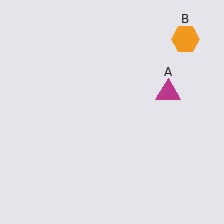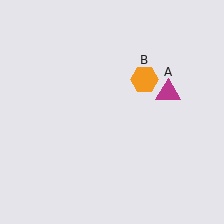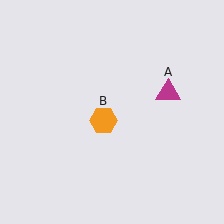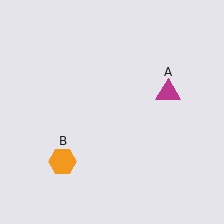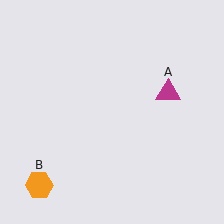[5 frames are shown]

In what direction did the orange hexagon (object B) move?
The orange hexagon (object B) moved down and to the left.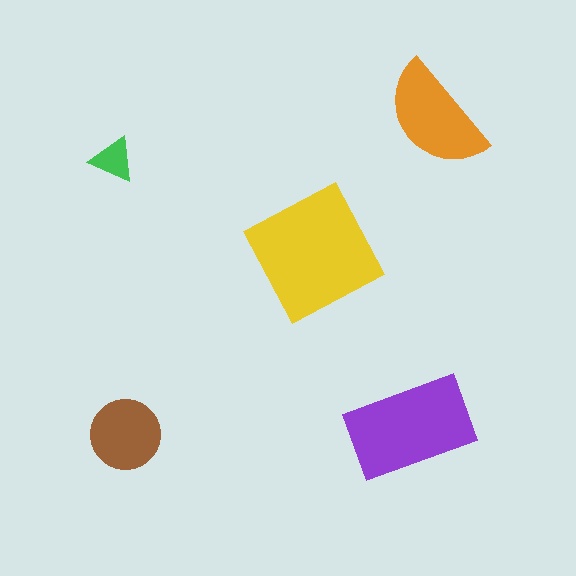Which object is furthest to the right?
The orange semicircle is rightmost.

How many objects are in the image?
There are 5 objects in the image.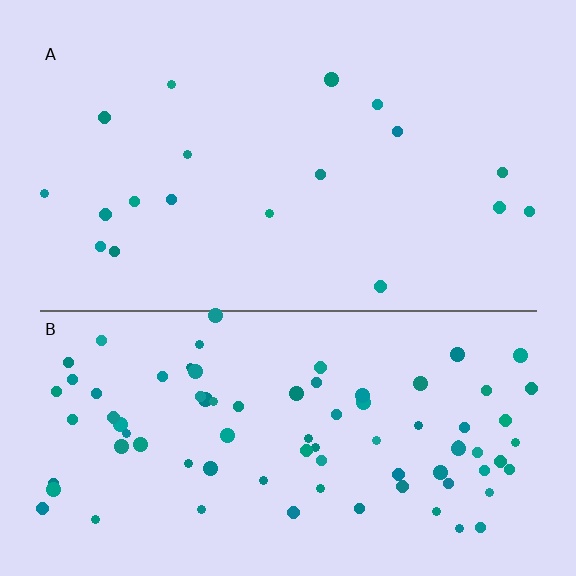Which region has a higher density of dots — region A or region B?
B (the bottom).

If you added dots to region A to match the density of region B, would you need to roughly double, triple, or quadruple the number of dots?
Approximately quadruple.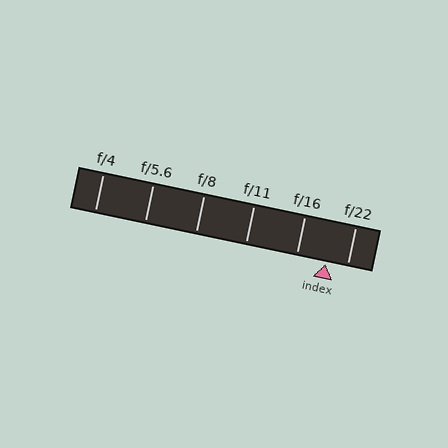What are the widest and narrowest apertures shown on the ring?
The widest aperture shown is f/4 and the narrowest is f/22.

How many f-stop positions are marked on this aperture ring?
There are 6 f-stop positions marked.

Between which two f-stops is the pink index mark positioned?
The index mark is between f/16 and f/22.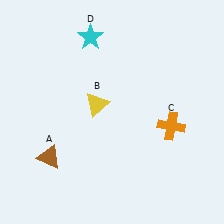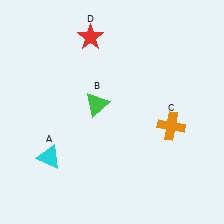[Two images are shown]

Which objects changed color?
A changed from brown to cyan. B changed from yellow to green. D changed from cyan to red.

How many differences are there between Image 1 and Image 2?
There are 3 differences between the two images.